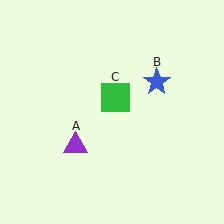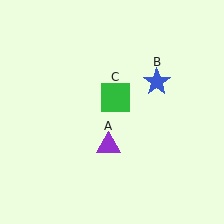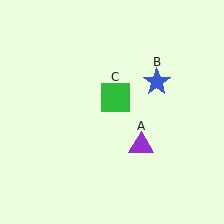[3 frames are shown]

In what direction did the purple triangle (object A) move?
The purple triangle (object A) moved right.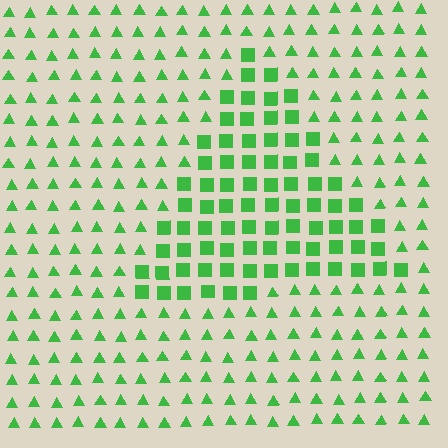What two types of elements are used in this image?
The image uses squares inside the triangle region and triangles outside it.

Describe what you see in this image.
The image is filled with small green elements arranged in a uniform grid. A triangle-shaped region contains squares, while the surrounding area contains triangles. The boundary is defined purely by the change in element shape.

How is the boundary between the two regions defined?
The boundary is defined by a change in element shape: squares inside vs. triangles outside. All elements share the same color and spacing.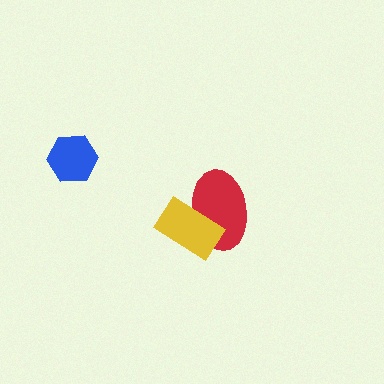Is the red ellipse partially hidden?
Yes, it is partially covered by another shape.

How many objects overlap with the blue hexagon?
0 objects overlap with the blue hexagon.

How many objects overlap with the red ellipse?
1 object overlaps with the red ellipse.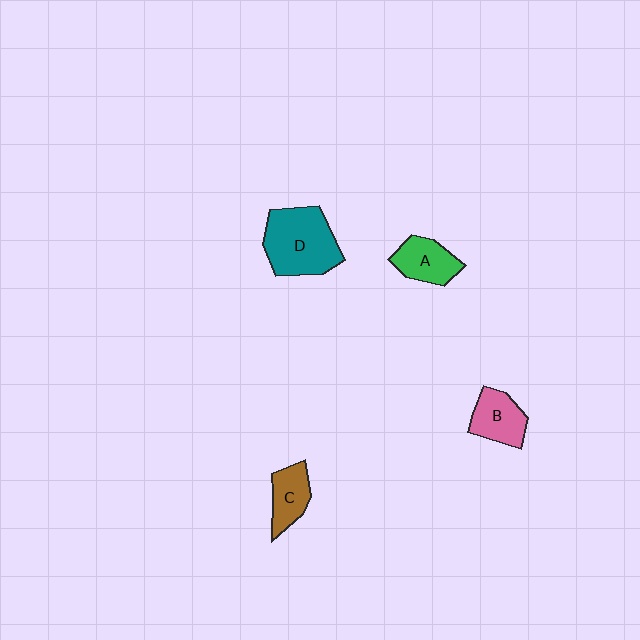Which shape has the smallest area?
Shape C (brown).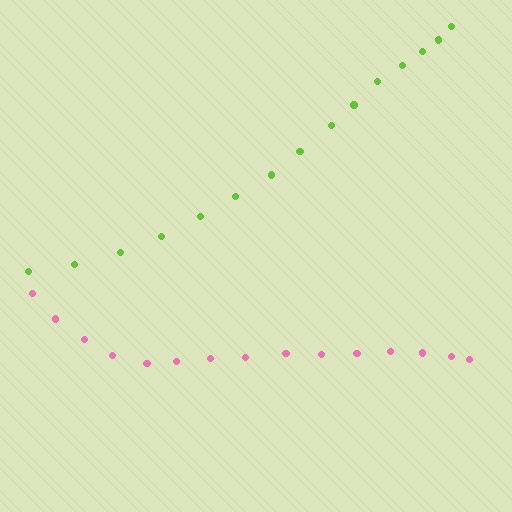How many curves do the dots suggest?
There are 2 distinct paths.